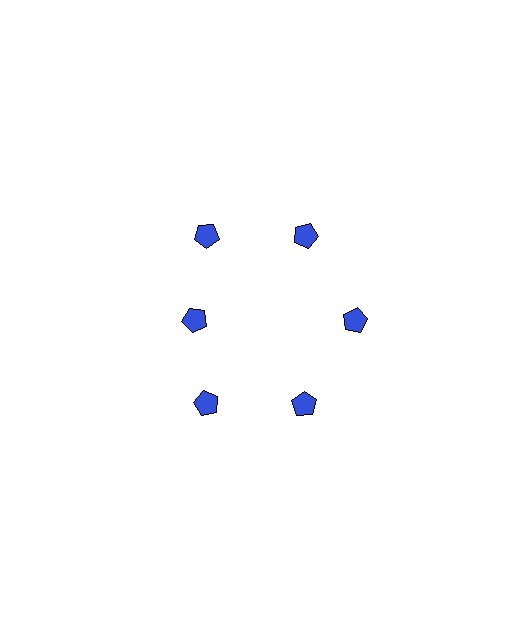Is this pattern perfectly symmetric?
No. The 6 blue pentagons are arranged in a ring, but one element near the 9 o'clock position is pulled inward toward the center, breaking the 6-fold rotational symmetry.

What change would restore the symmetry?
The symmetry would be restored by moving it outward, back onto the ring so that all 6 pentagons sit at equal angles and equal distance from the center.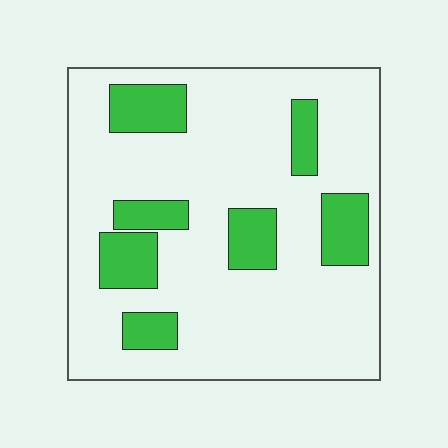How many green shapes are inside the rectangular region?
7.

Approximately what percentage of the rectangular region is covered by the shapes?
Approximately 20%.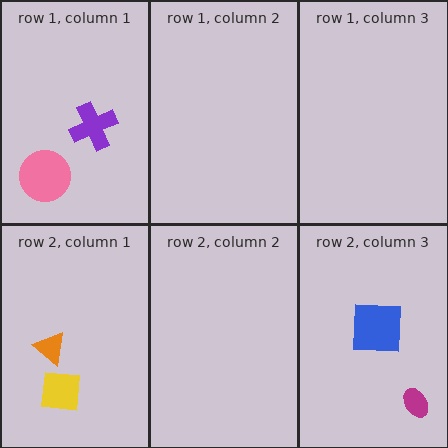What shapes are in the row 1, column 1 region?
The purple cross, the pink circle.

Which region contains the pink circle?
The row 1, column 1 region.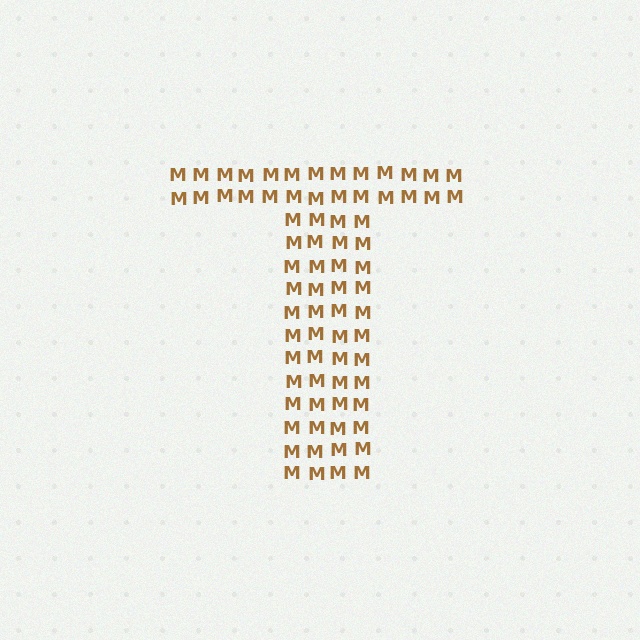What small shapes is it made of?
It is made of small letter M's.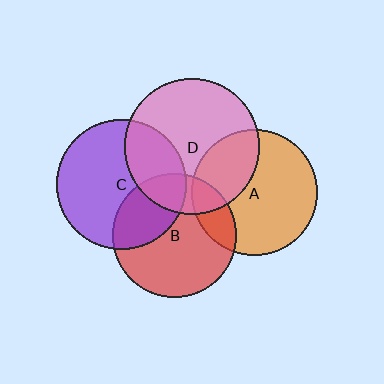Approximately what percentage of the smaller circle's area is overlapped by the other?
Approximately 30%.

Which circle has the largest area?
Circle D (pink).